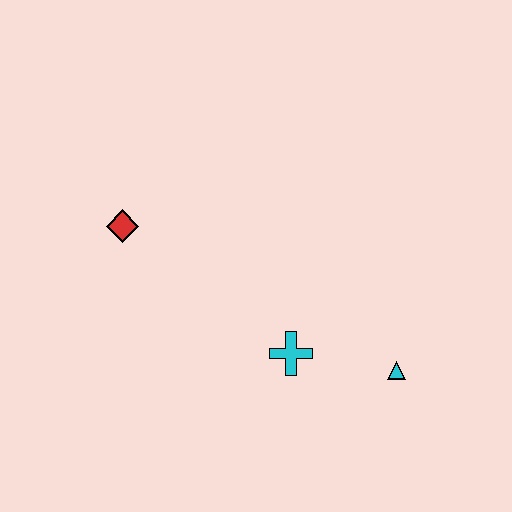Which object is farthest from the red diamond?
The cyan triangle is farthest from the red diamond.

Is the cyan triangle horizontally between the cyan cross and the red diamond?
No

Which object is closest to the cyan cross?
The cyan triangle is closest to the cyan cross.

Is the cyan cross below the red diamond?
Yes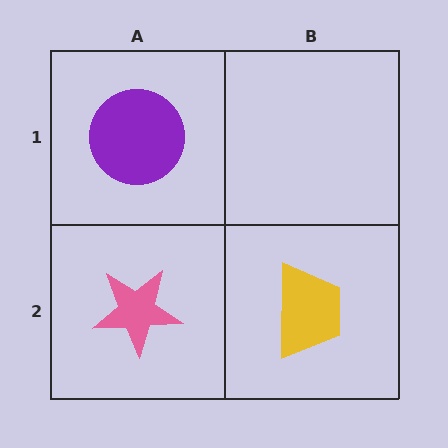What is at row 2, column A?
A pink star.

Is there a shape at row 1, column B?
No, that cell is empty.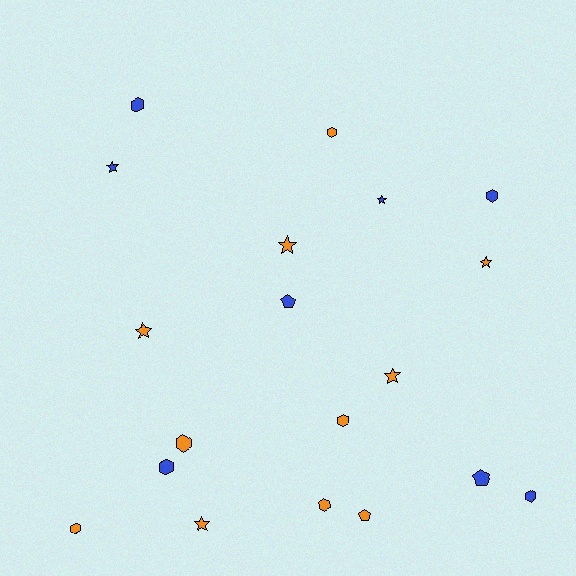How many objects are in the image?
There are 19 objects.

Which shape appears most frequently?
Hexagon, with 9 objects.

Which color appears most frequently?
Orange, with 11 objects.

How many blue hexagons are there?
There are 4 blue hexagons.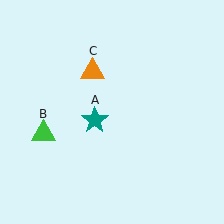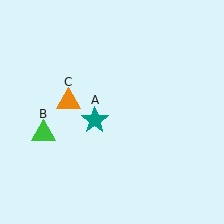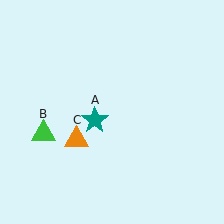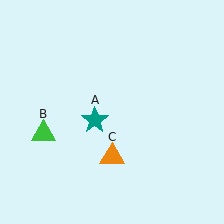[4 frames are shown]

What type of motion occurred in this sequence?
The orange triangle (object C) rotated counterclockwise around the center of the scene.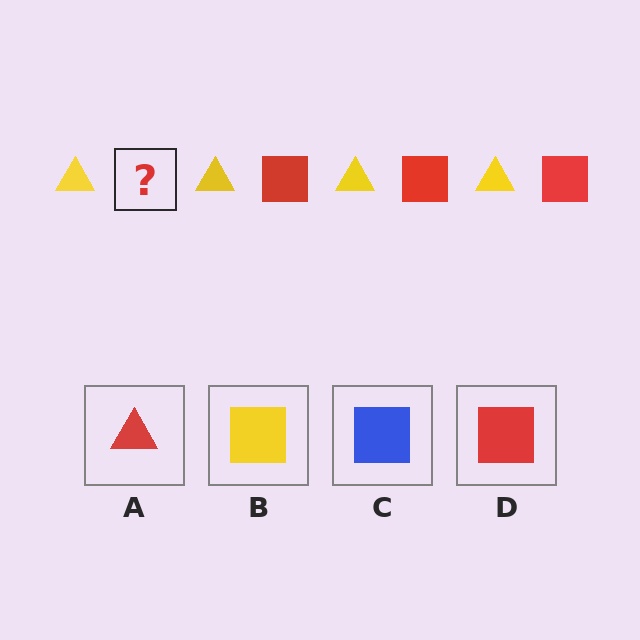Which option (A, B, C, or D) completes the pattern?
D.